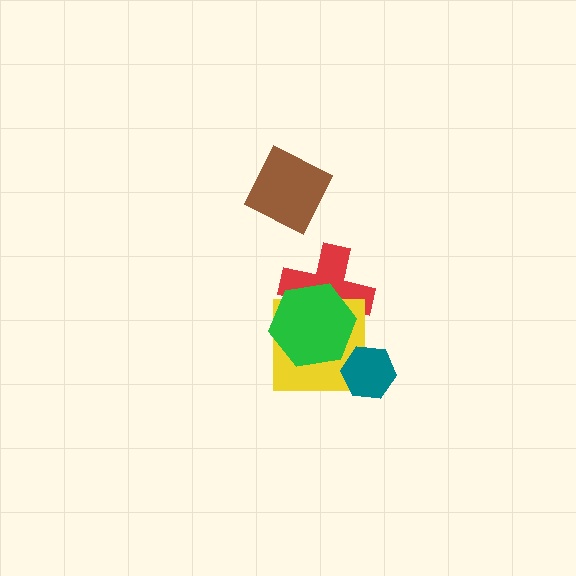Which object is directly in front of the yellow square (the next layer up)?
The green hexagon is directly in front of the yellow square.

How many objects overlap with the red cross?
2 objects overlap with the red cross.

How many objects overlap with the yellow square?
3 objects overlap with the yellow square.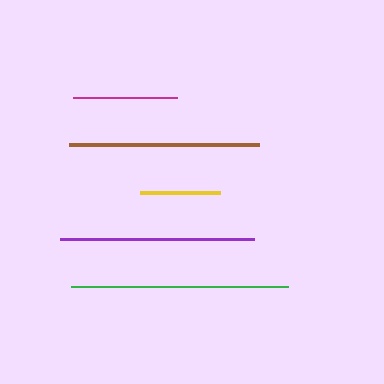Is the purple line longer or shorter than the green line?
The green line is longer than the purple line.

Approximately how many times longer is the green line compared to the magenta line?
The green line is approximately 2.1 times the length of the magenta line.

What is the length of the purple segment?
The purple segment is approximately 195 pixels long.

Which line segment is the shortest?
The yellow line is the shortest at approximately 80 pixels.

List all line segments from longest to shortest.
From longest to shortest: green, purple, brown, magenta, yellow.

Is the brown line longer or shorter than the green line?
The green line is longer than the brown line.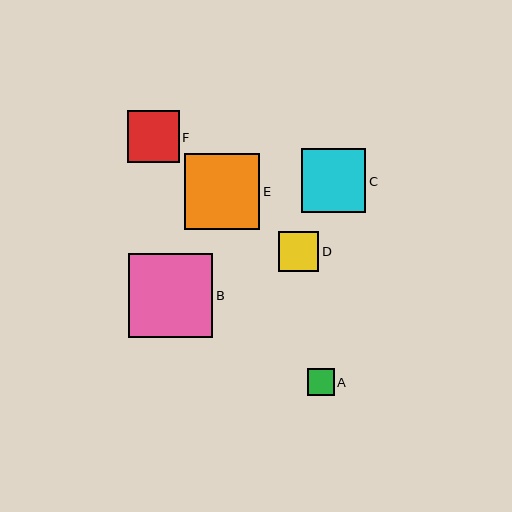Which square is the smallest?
Square A is the smallest with a size of approximately 27 pixels.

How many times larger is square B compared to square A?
Square B is approximately 3.1 times the size of square A.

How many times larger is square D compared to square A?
Square D is approximately 1.5 times the size of square A.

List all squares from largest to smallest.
From largest to smallest: B, E, C, F, D, A.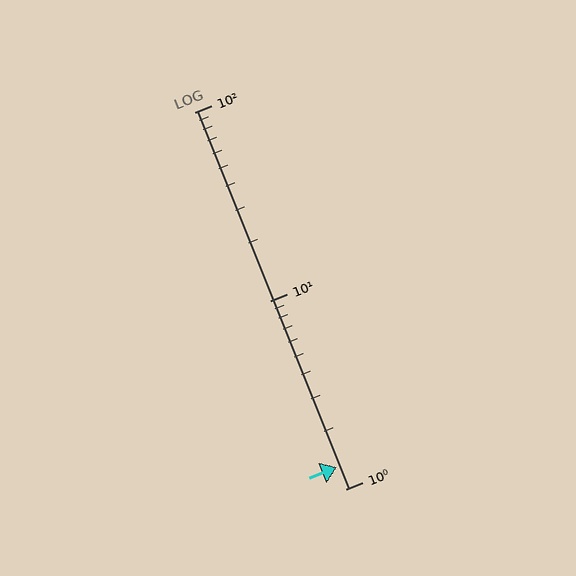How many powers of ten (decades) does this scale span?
The scale spans 2 decades, from 1 to 100.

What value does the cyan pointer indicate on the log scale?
The pointer indicates approximately 1.3.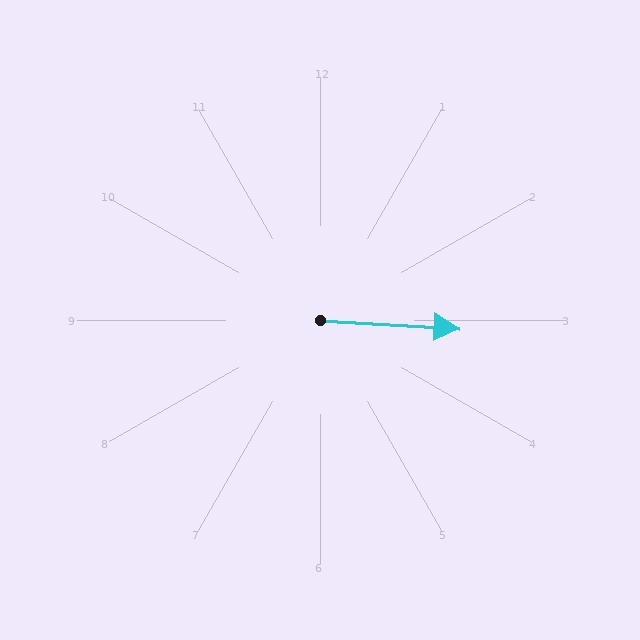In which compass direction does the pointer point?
East.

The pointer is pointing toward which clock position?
Roughly 3 o'clock.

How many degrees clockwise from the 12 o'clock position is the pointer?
Approximately 93 degrees.